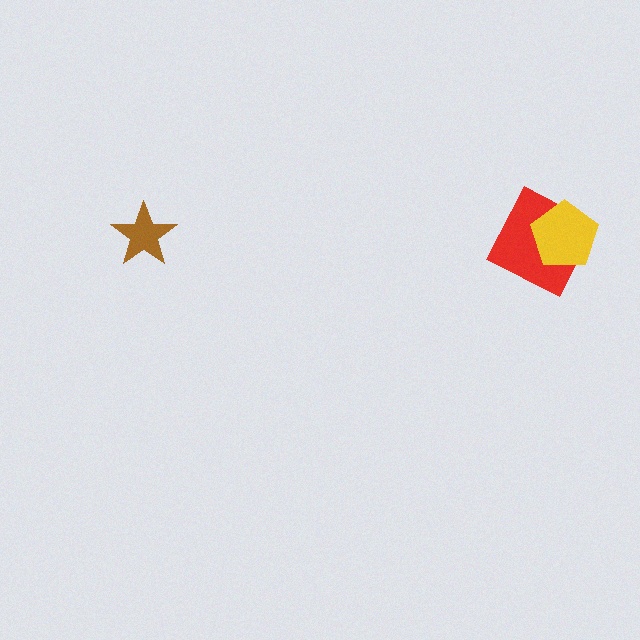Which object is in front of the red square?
The yellow pentagon is in front of the red square.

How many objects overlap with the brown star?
0 objects overlap with the brown star.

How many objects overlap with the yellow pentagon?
1 object overlaps with the yellow pentagon.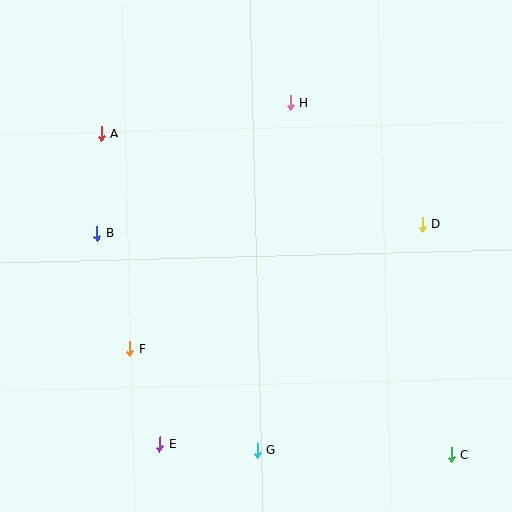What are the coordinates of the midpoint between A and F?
The midpoint between A and F is at (115, 241).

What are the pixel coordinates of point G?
Point G is at (257, 450).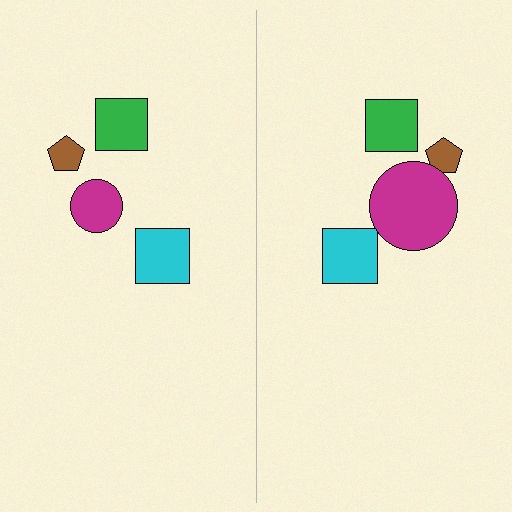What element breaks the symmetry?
The magenta circle on the right side has a different size than its mirror counterpart.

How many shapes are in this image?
There are 8 shapes in this image.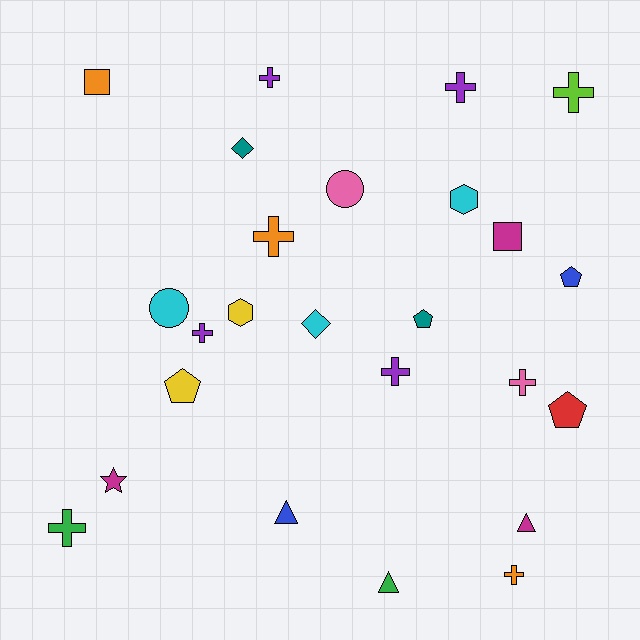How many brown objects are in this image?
There are no brown objects.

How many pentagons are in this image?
There are 4 pentagons.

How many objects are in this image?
There are 25 objects.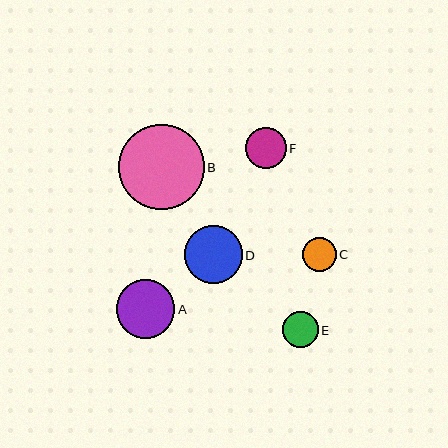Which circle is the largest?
Circle B is the largest with a size of approximately 85 pixels.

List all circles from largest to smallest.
From largest to smallest: B, A, D, F, E, C.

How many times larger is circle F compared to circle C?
Circle F is approximately 1.2 times the size of circle C.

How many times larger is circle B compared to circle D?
Circle B is approximately 1.5 times the size of circle D.